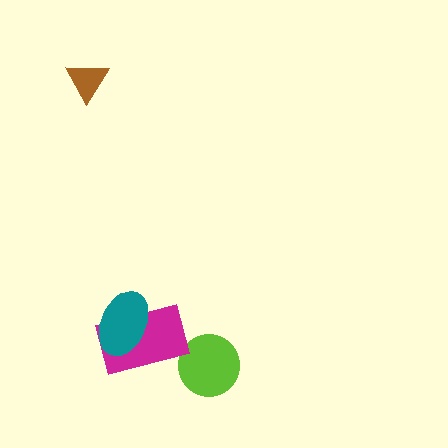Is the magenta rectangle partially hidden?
Yes, it is partially covered by another shape.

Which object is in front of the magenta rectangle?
The teal ellipse is in front of the magenta rectangle.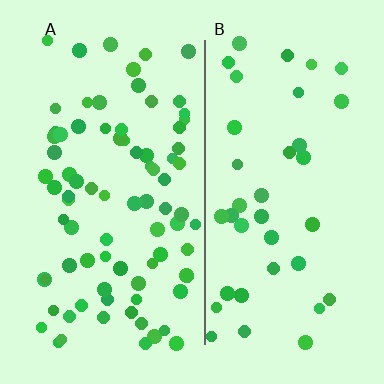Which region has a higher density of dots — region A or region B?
A (the left).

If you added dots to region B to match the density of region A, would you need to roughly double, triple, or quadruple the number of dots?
Approximately double.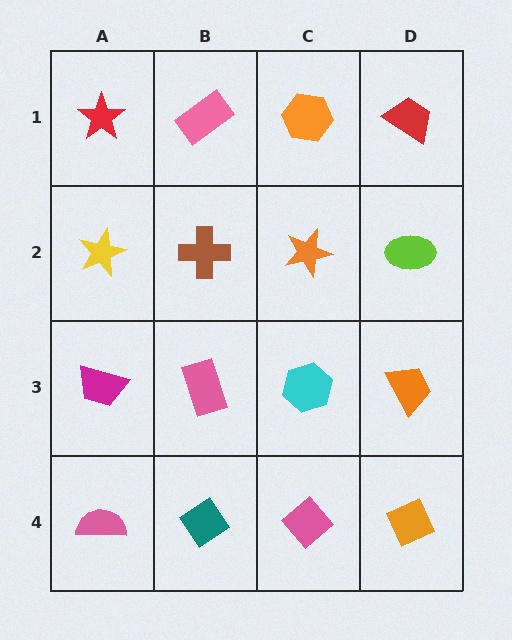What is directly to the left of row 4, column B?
A pink semicircle.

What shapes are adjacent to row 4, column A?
A magenta trapezoid (row 3, column A), a teal diamond (row 4, column B).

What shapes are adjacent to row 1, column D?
A lime ellipse (row 2, column D), an orange hexagon (row 1, column C).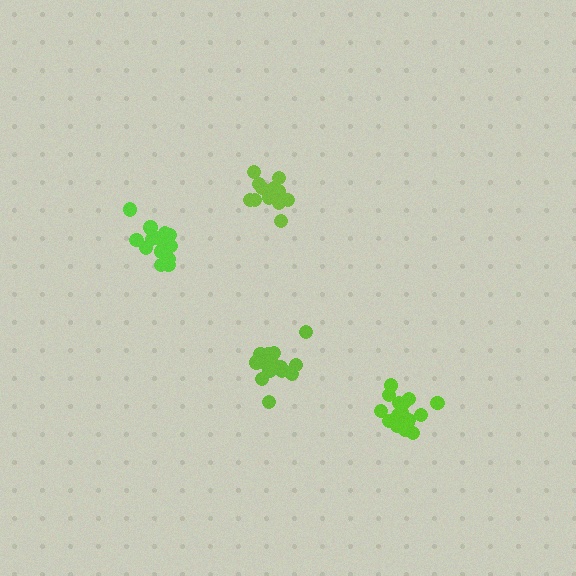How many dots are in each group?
Group 1: 17 dots, Group 2: 17 dots, Group 3: 14 dots, Group 4: 13 dots (61 total).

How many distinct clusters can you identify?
There are 4 distinct clusters.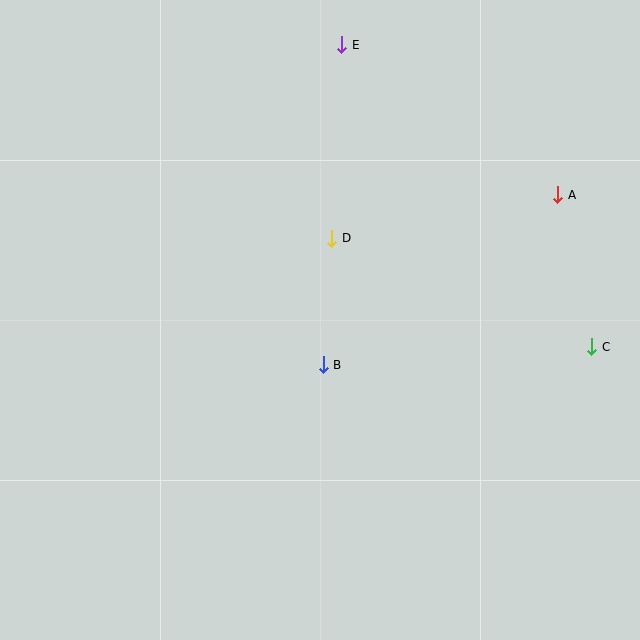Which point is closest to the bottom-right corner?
Point C is closest to the bottom-right corner.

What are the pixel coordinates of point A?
Point A is at (558, 195).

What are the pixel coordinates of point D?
Point D is at (332, 238).